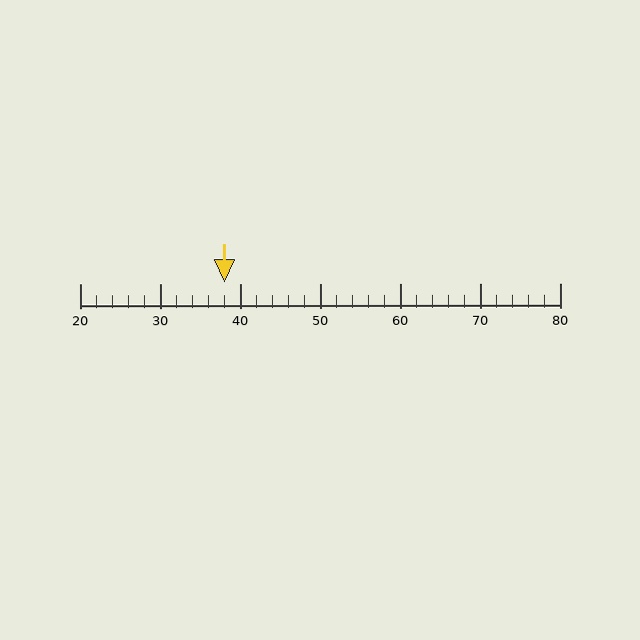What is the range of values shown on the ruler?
The ruler shows values from 20 to 80.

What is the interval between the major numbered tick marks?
The major tick marks are spaced 10 units apart.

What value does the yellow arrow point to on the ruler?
The yellow arrow points to approximately 38.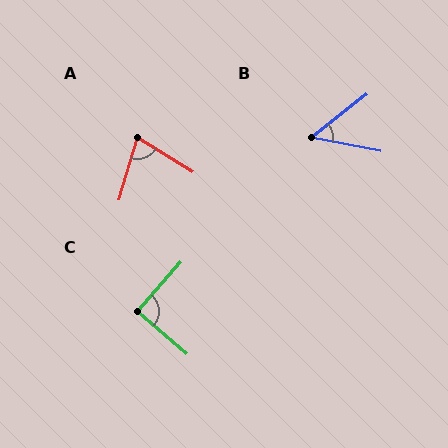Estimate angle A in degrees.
Approximately 75 degrees.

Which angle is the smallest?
B, at approximately 49 degrees.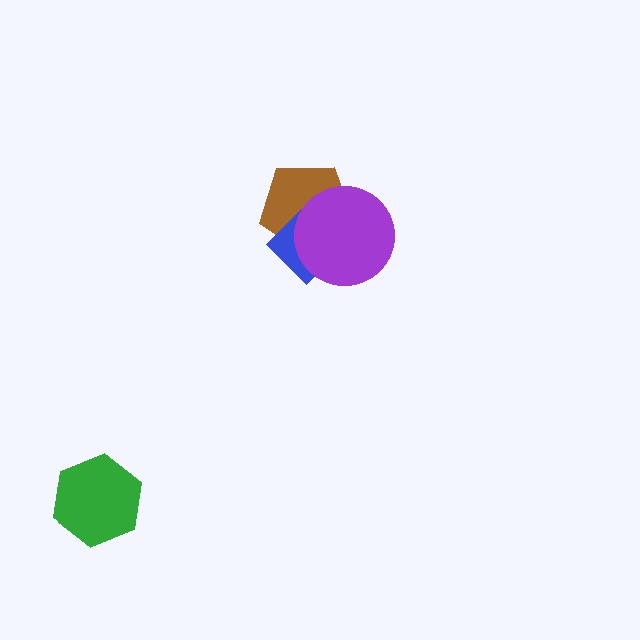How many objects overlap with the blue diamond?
2 objects overlap with the blue diamond.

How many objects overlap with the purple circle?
2 objects overlap with the purple circle.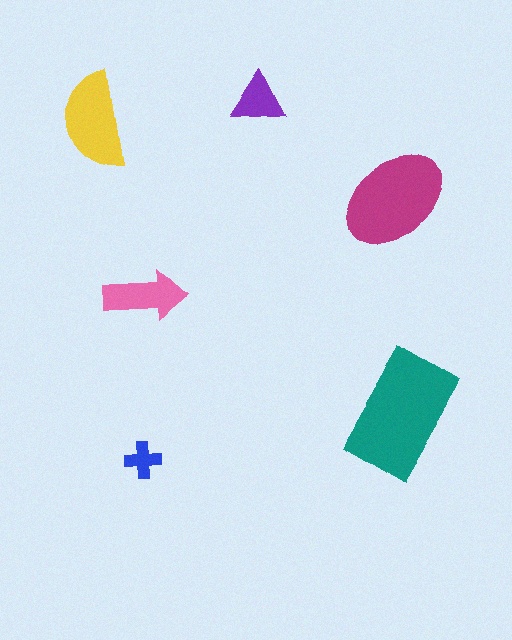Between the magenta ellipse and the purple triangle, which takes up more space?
The magenta ellipse.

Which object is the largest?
The teal rectangle.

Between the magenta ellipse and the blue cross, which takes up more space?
The magenta ellipse.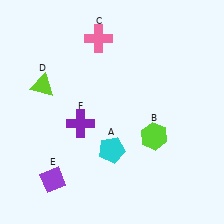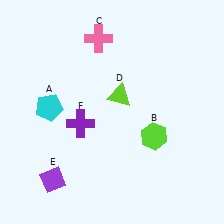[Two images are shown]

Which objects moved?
The objects that moved are: the cyan pentagon (A), the lime triangle (D).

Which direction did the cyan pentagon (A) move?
The cyan pentagon (A) moved left.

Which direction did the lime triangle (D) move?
The lime triangle (D) moved right.